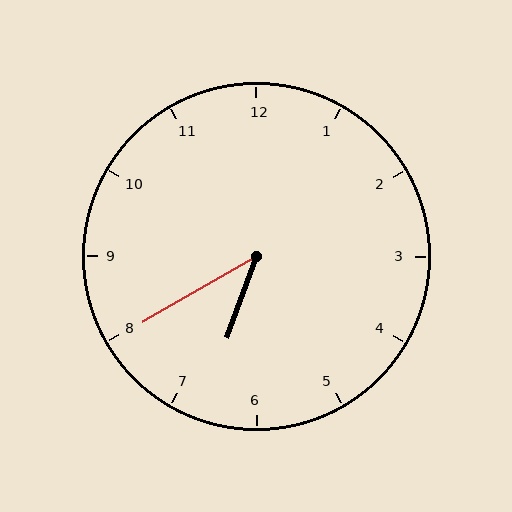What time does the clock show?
6:40.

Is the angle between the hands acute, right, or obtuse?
It is acute.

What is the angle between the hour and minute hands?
Approximately 40 degrees.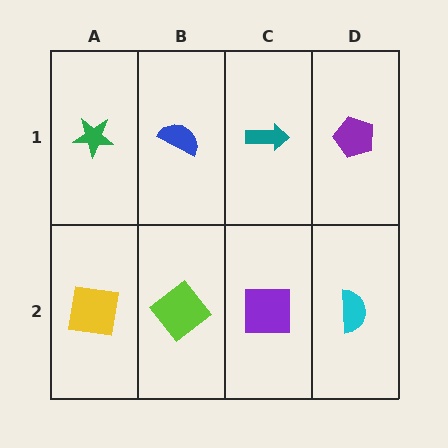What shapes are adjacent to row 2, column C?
A teal arrow (row 1, column C), a lime diamond (row 2, column B), a cyan semicircle (row 2, column D).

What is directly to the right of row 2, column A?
A lime diamond.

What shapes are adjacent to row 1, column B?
A lime diamond (row 2, column B), a green star (row 1, column A), a teal arrow (row 1, column C).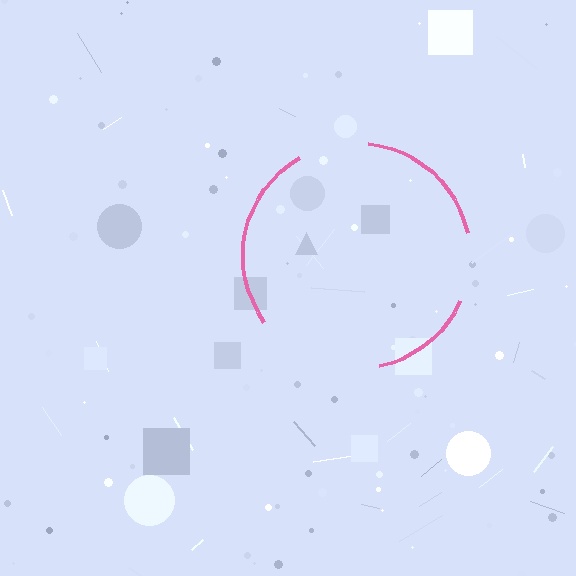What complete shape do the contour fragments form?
The contour fragments form a circle.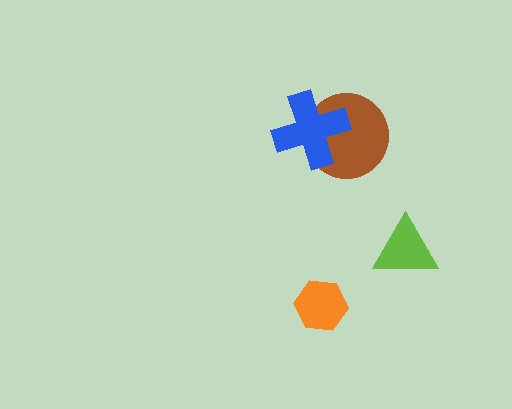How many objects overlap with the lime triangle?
0 objects overlap with the lime triangle.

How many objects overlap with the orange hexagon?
0 objects overlap with the orange hexagon.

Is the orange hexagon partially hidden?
No, no other shape covers it.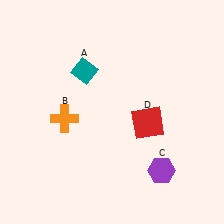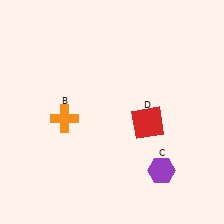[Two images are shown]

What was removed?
The teal diamond (A) was removed in Image 2.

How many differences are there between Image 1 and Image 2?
There is 1 difference between the two images.